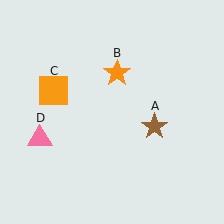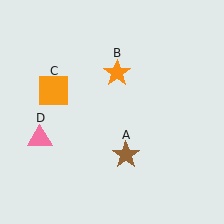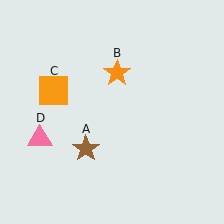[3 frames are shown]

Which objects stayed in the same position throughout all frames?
Orange star (object B) and orange square (object C) and pink triangle (object D) remained stationary.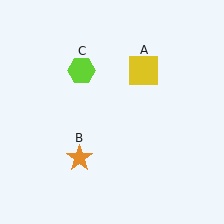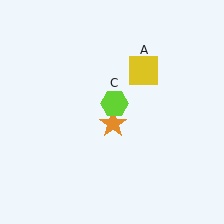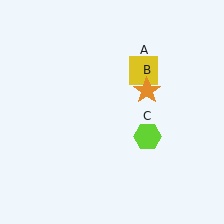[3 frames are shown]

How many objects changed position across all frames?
2 objects changed position: orange star (object B), lime hexagon (object C).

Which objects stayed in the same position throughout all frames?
Yellow square (object A) remained stationary.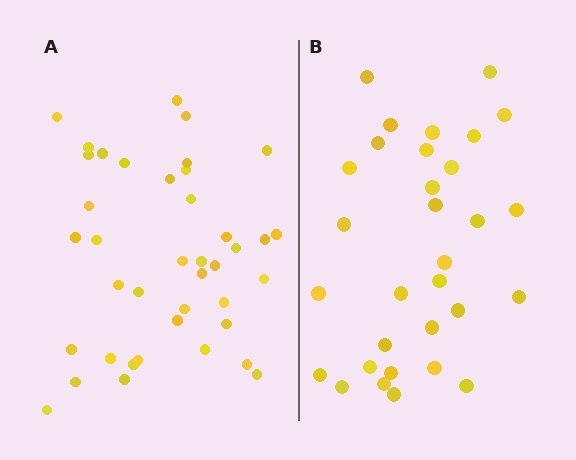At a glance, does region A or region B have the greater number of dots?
Region A (the left region) has more dots.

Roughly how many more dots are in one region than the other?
Region A has roughly 8 or so more dots than region B.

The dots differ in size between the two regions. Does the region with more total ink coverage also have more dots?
No. Region B has more total ink coverage because its dots are larger, but region A actually contains more individual dots. Total area can be misleading — the number of items is what matters here.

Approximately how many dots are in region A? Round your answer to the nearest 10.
About 40 dots.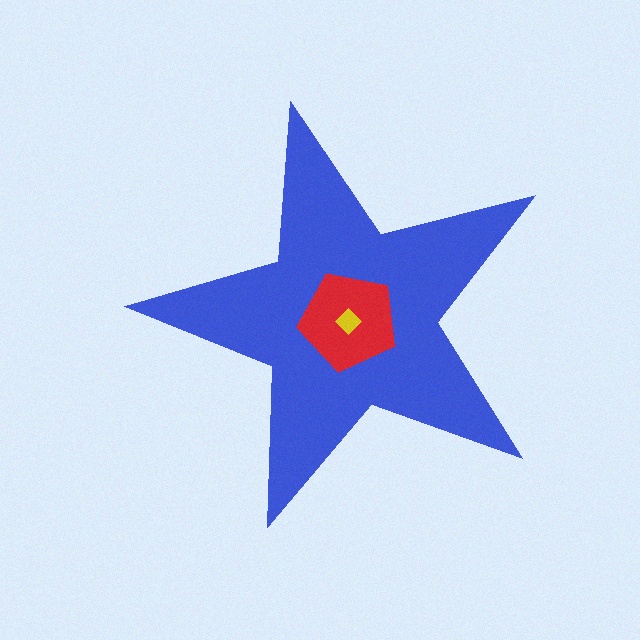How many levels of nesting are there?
3.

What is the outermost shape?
The blue star.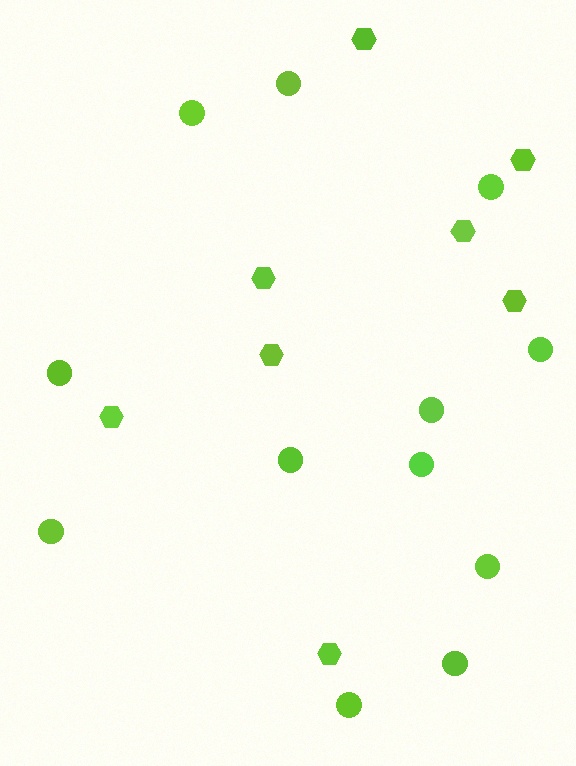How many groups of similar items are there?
There are 2 groups: one group of hexagons (8) and one group of circles (12).